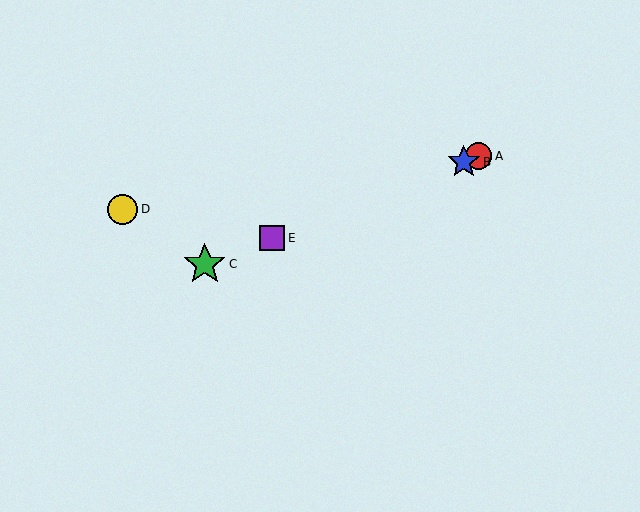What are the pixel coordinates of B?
Object B is at (464, 162).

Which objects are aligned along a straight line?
Objects A, B, C, E are aligned along a straight line.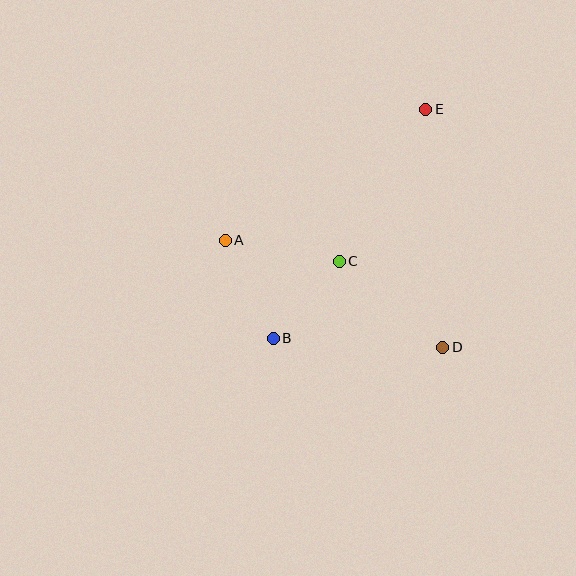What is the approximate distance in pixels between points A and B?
The distance between A and B is approximately 109 pixels.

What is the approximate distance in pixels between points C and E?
The distance between C and E is approximately 174 pixels.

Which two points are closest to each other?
Points B and C are closest to each other.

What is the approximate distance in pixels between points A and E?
The distance between A and E is approximately 239 pixels.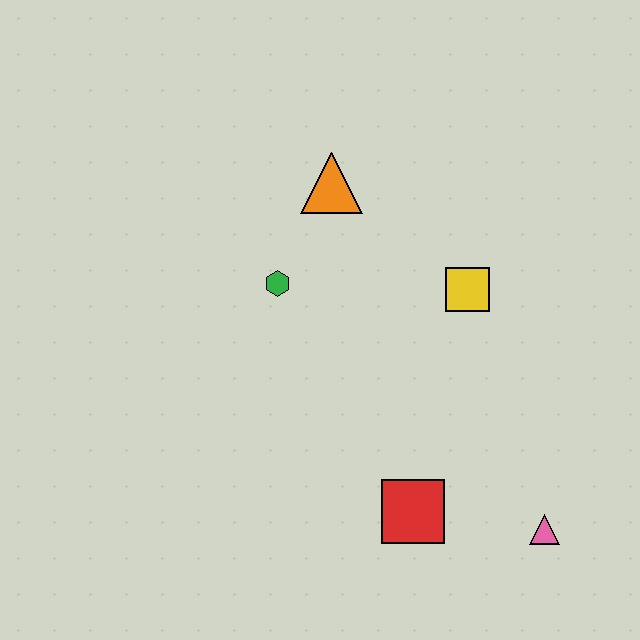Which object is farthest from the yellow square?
The pink triangle is farthest from the yellow square.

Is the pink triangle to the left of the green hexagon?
No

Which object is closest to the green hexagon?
The orange triangle is closest to the green hexagon.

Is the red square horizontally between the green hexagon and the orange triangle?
No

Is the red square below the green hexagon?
Yes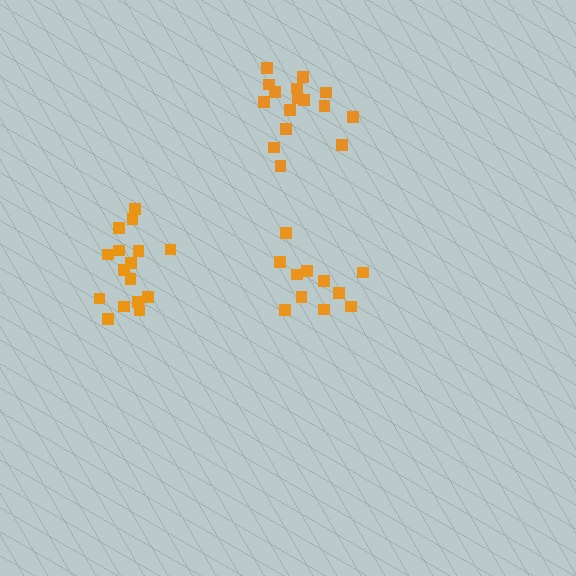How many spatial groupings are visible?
There are 3 spatial groupings.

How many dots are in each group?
Group 1: 16 dots, Group 2: 11 dots, Group 3: 16 dots (43 total).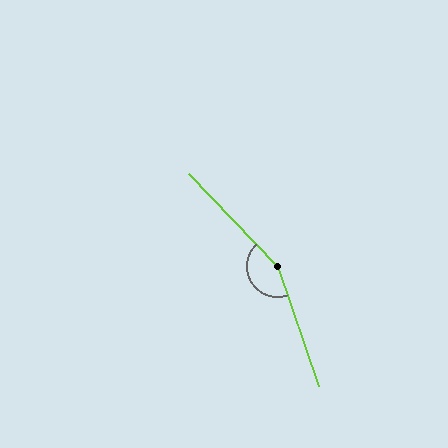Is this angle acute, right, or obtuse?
It is obtuse.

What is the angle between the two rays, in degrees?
Approximately 155 degrees.